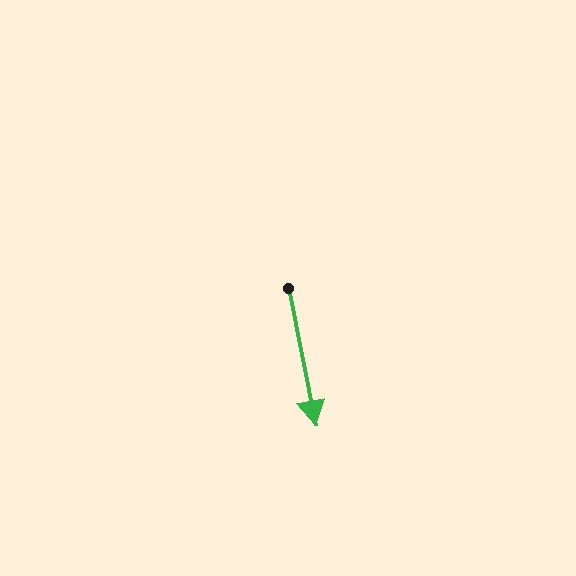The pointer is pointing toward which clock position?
Roughly 6 o'clock.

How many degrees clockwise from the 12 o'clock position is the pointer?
Approximately 169 degrees.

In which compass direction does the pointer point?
South.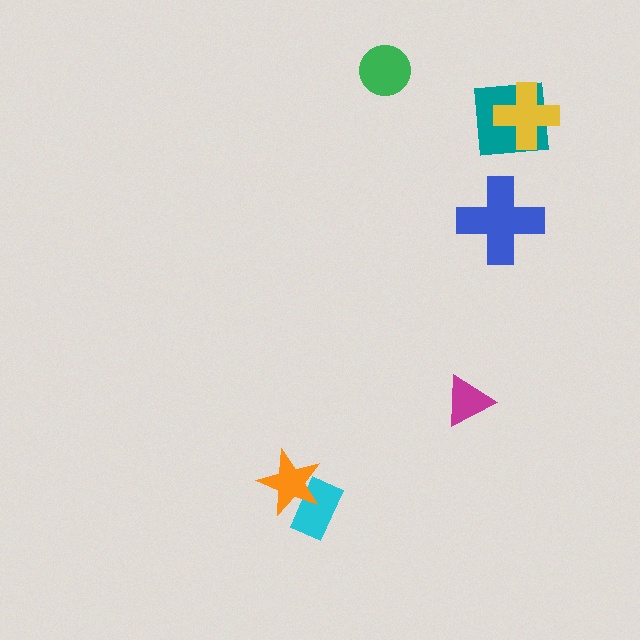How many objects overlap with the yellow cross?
1 object overlaps with the yellow cross.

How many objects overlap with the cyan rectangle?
1 object overlaps with the cyan rectangle.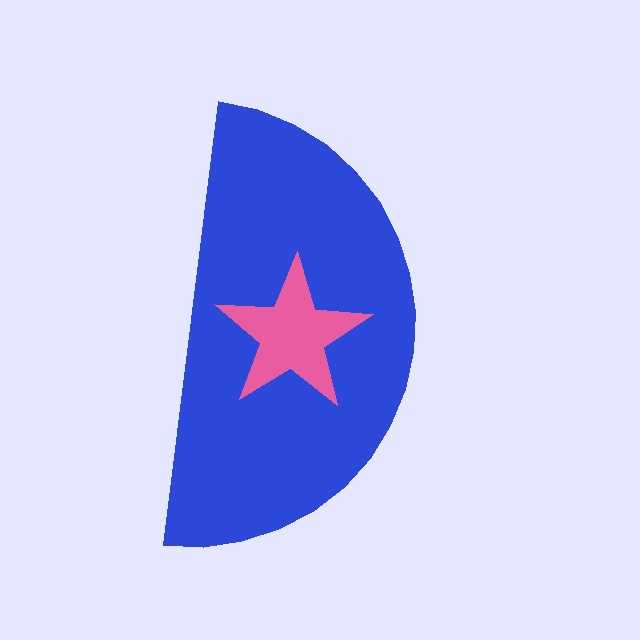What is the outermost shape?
The blue semicircle.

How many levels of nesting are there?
2.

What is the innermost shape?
The pink star.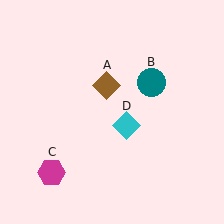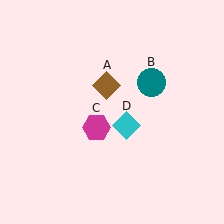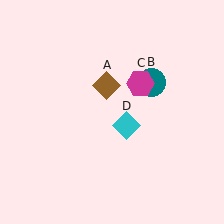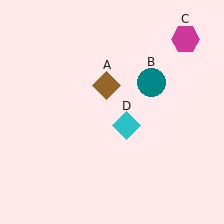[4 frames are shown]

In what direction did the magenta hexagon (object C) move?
The magenta hexagon (object C) moved up and to the right.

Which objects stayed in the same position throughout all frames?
Brown diamond (object A) and teal circle (object B) and cyan diamond (object D) remained stationary.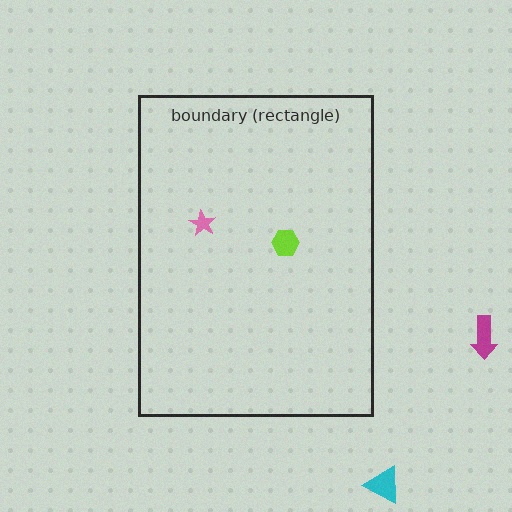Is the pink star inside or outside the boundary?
Inside.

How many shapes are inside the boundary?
2 inside, 2 outside.